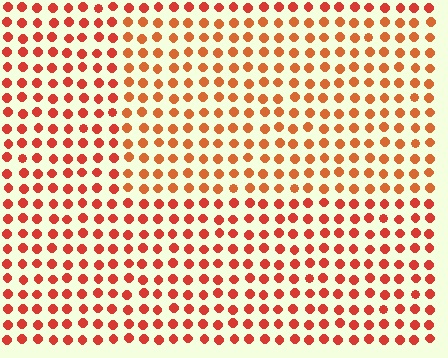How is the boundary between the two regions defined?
The boundary is defined purely by a slight shift in hue (about 17 degrees). Spacing, size, and orientation are identical on both sides.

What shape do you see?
I see a rectangle.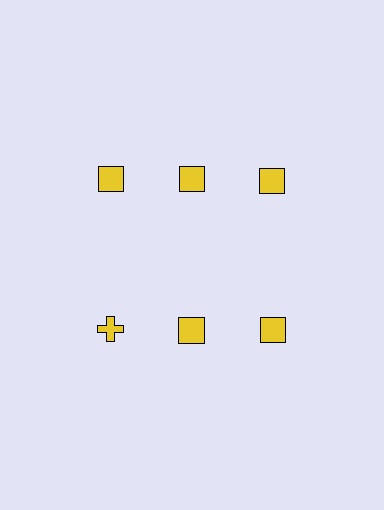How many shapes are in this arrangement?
There are 6 shapes arranged in a grid pattern.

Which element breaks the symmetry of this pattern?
The yellow cross in the second row, leftmost column breaks the symmetry. All other shapes are yellow squares.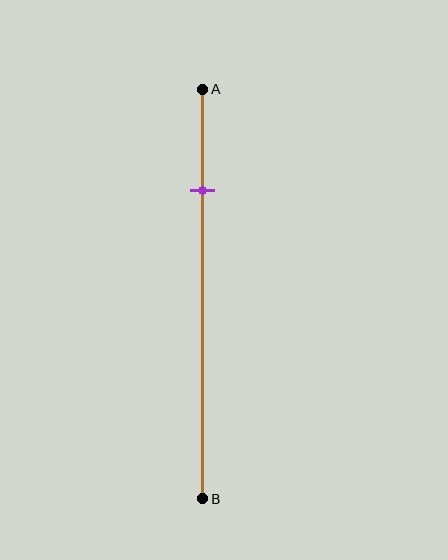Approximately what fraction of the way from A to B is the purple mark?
The purple mark is approximately 25% of the way from A to B.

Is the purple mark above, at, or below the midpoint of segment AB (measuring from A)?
The purple mark is above the midpoint of segment AB.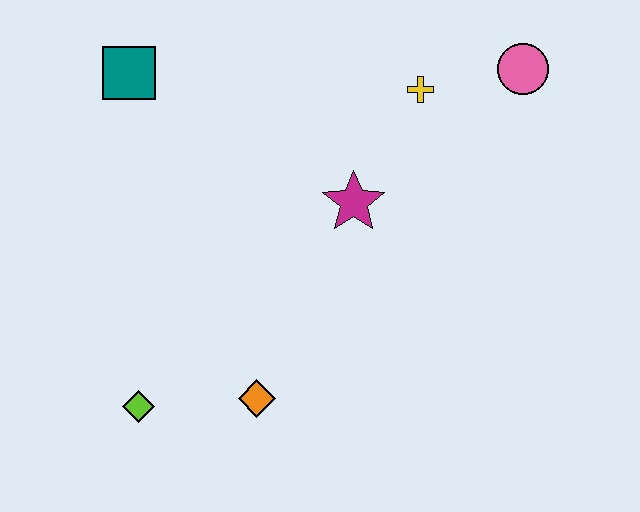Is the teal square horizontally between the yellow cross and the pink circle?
No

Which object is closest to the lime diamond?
The orange diamond is closest to the lime diamond.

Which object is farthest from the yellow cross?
The lime diamond is farthest from the yellow cross.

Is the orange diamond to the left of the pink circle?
Yes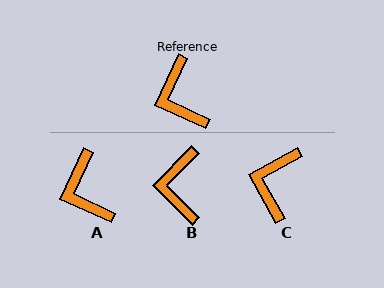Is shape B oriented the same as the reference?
No, it is off by about 20 degrees.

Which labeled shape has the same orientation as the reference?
A.